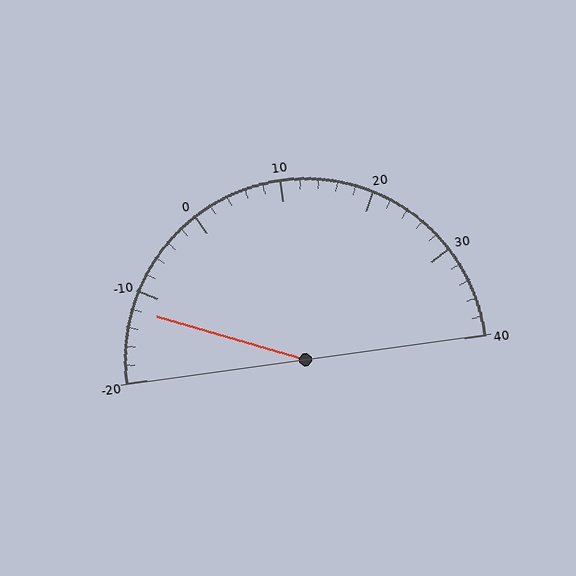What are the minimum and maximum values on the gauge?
The gauge ranges from -20 to 40.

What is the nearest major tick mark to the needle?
The nearest major tick mark is -10.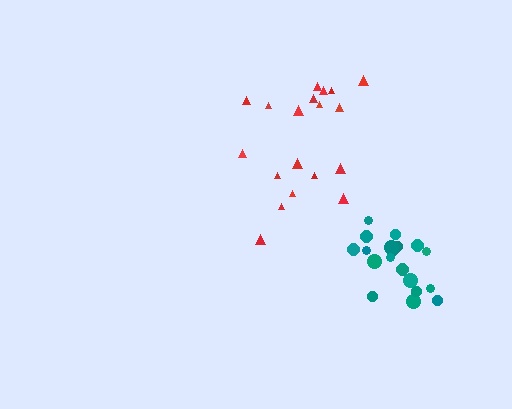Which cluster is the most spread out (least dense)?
Red.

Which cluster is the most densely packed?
Teal.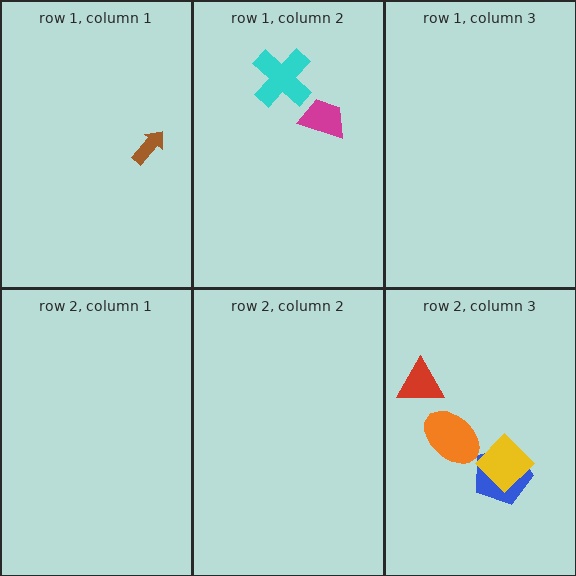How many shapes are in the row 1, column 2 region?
2.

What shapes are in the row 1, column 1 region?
The brown arrow.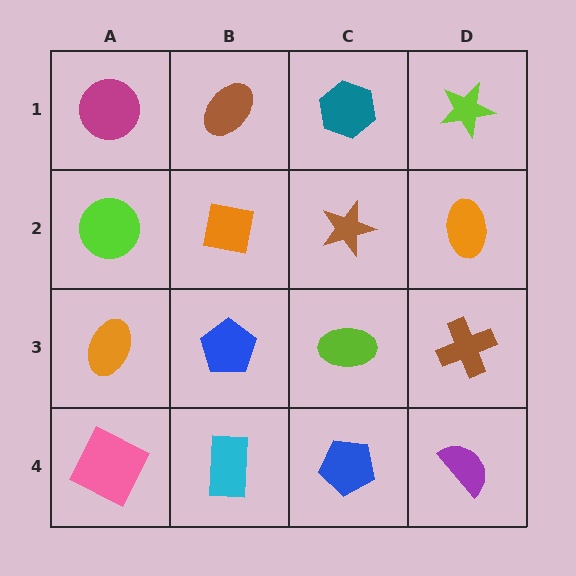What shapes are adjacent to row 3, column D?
An orange ellipse (row 2, column D), a purple semicircle (row 4, column D), a lime ellipse (row 3, column C).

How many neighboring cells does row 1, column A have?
2.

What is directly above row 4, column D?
A brown cross.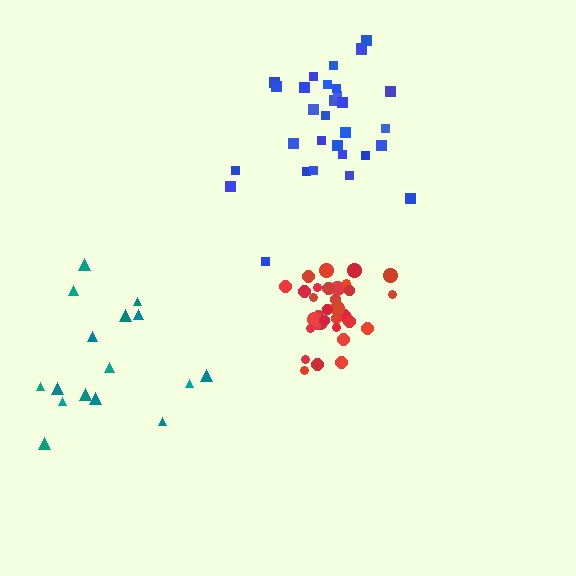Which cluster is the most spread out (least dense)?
Teal.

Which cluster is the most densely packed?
Red.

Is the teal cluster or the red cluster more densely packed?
Red.